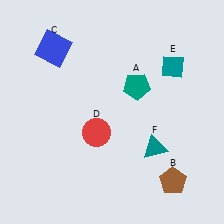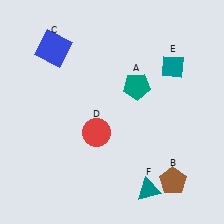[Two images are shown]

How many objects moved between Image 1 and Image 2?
1 object moved between the two images.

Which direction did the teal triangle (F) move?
The teal triangle (F) moved down.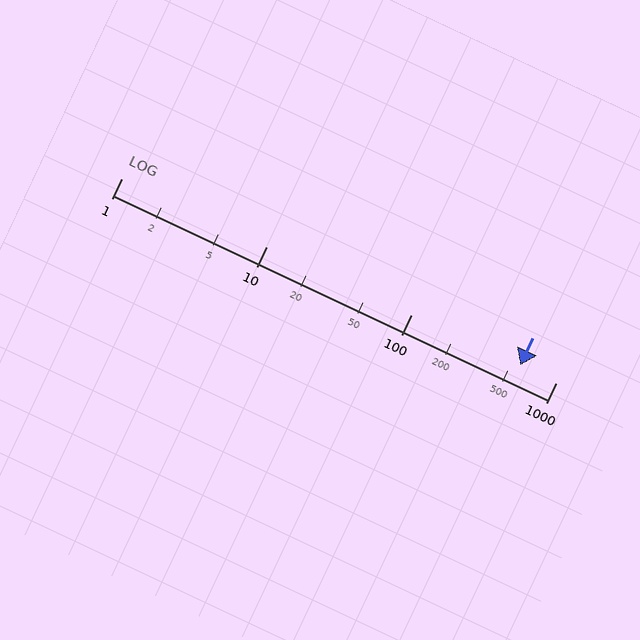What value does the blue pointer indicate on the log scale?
The pointer indicates approximately 570.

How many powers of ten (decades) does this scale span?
The scale spans 3 decades, from 1 to 1000.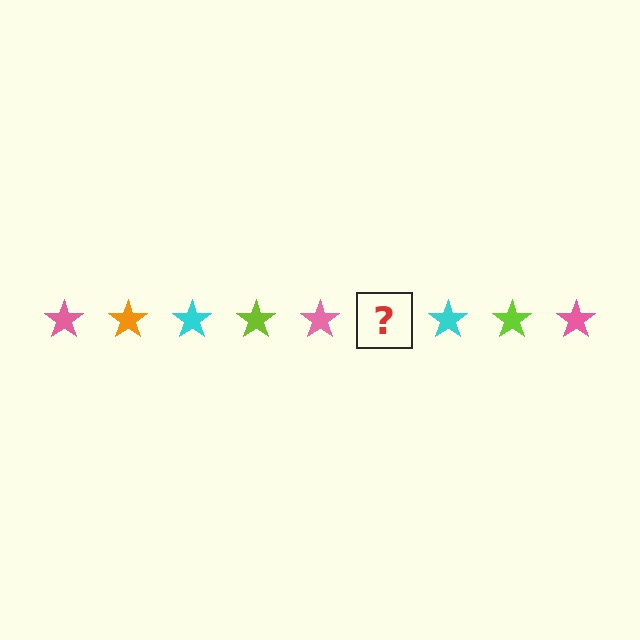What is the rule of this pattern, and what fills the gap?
The rule is that the pattern cycles through pink, orange, cyan, lime stars. The gap should be filled with an orange star.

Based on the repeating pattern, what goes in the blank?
The blank should be an orange star.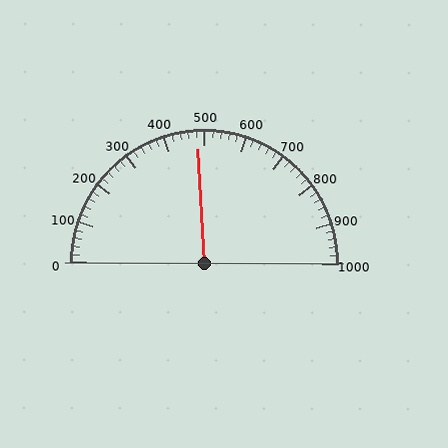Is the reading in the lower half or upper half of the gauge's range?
The reading is in the lower half of the range (0 to 1000).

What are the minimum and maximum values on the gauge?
The gauge ranges from 0 to 1000.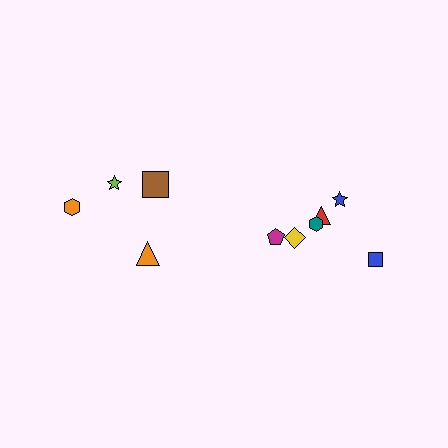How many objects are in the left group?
There are 4 objects.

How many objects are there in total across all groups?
There are 10 objects.